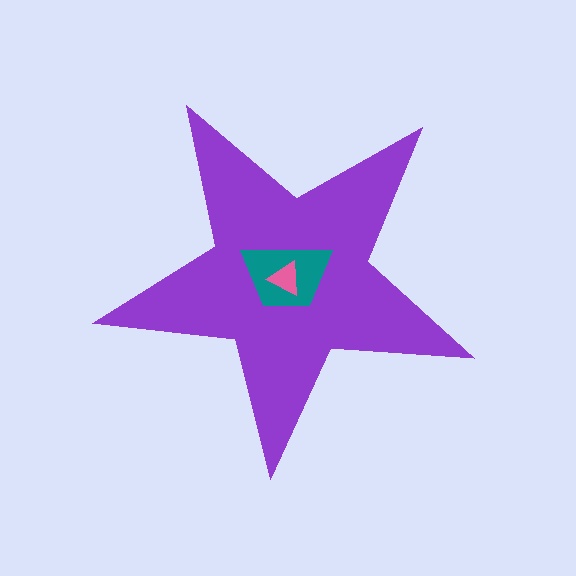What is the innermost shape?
The pink triangle.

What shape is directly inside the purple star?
The teal trapezoid.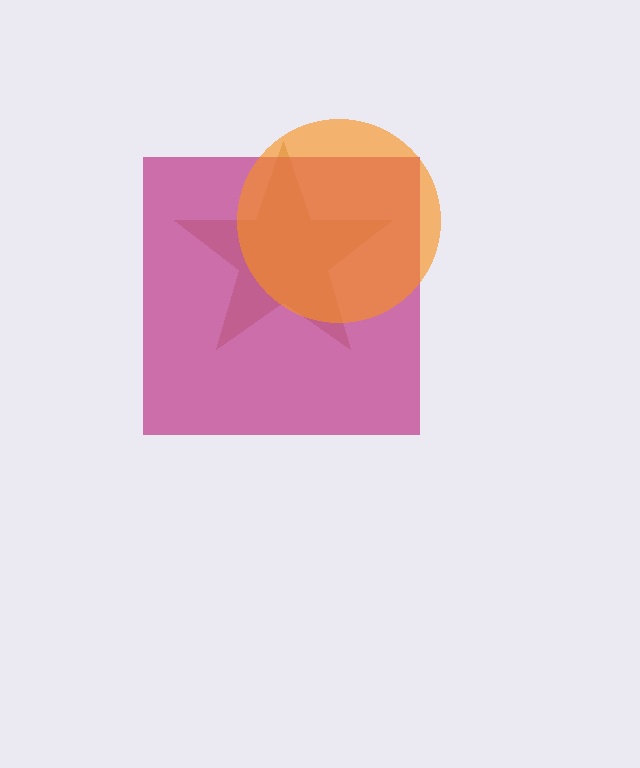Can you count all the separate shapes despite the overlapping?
Yes, there are 3 separate shapes.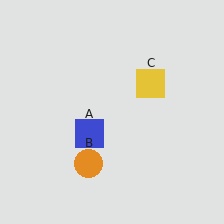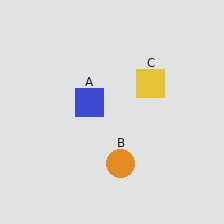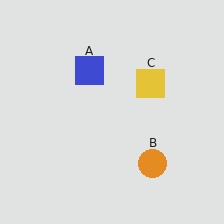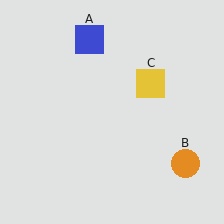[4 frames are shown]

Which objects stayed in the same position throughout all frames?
Yellow square (object C) remained stationary.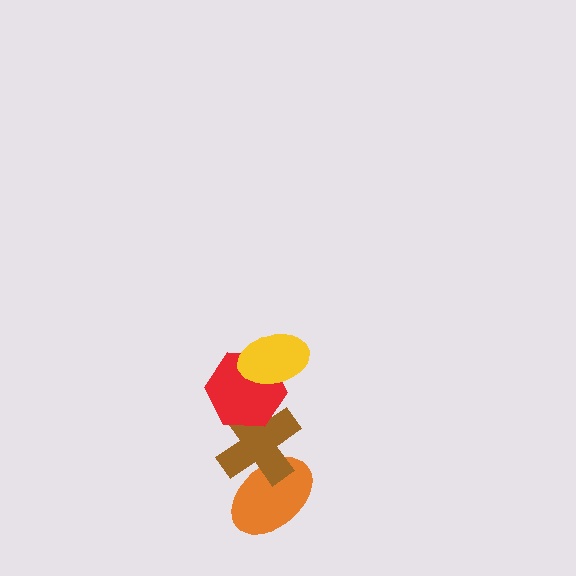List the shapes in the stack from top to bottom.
From top to bottom: the yellow ellipse, the red hexagon, the brown cross, the orange ellipse.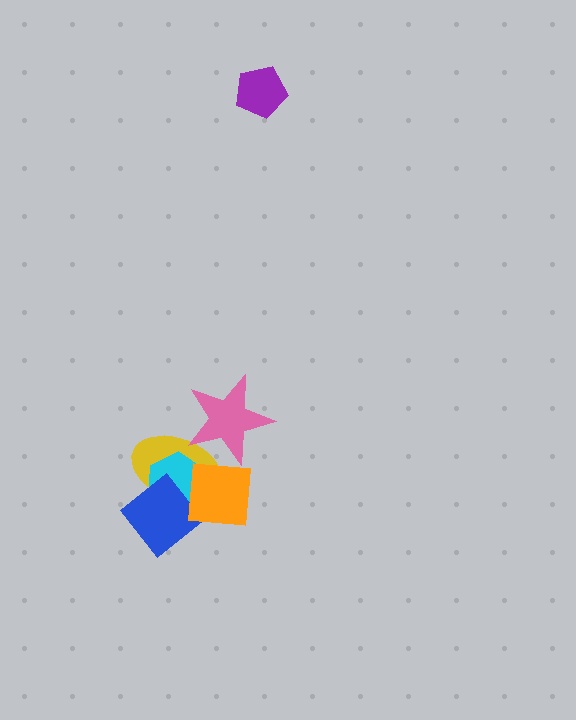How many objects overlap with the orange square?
4 objects overlap with the orange square.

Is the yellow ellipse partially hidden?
Yes, it is partially covered by another shape.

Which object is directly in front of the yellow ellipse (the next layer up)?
The cyan hexagon is directly in front of the yellow ellipse.